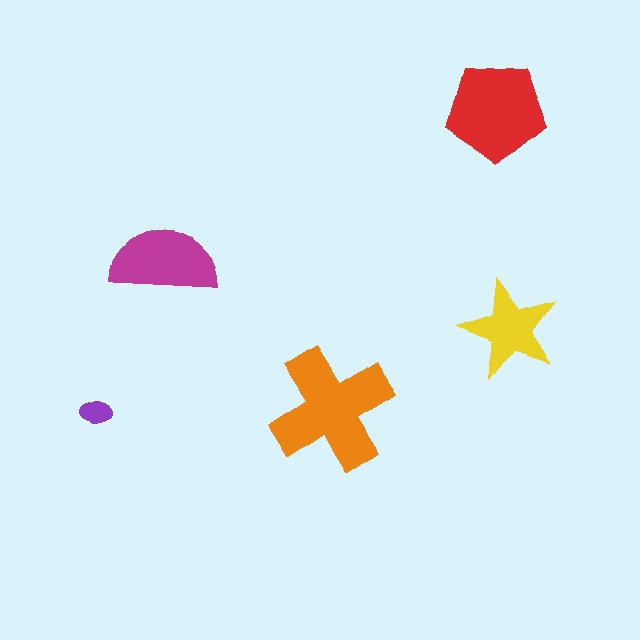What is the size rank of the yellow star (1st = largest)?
4th.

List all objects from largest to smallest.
The orange cross, the red pentagon, the magenta semicircle, the yellow star, the purple ellipse.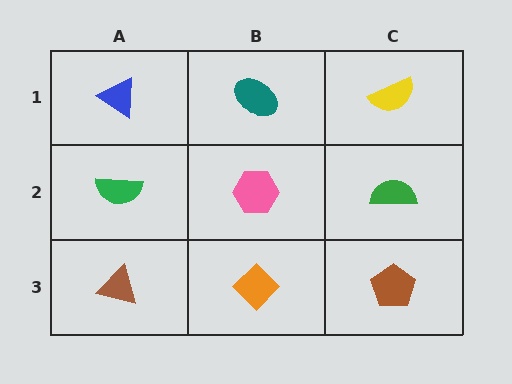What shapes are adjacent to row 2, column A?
A blue triangle (row 1, column A), a brown triangle (row 3, column A), a pink hexagon (row 2, column B).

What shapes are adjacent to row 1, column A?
A green semicircle (row 2, column A), a teal ellipse (row 1, column B).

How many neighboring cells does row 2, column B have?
4.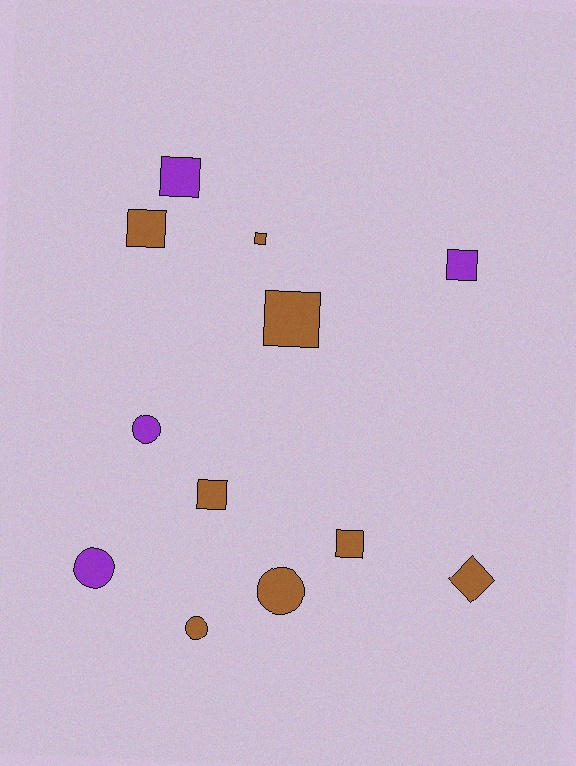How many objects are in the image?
There are 12 objects.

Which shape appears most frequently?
Square, with 7 objects.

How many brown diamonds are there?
There is 1 brown diamond.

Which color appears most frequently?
Brown, with 8 objects.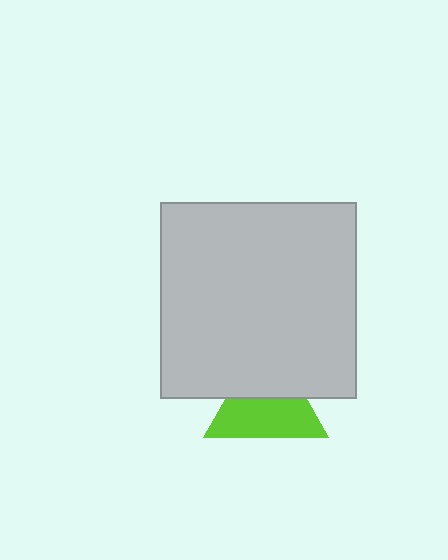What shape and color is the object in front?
The object in front is a light gray square.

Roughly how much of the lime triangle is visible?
About half of it is visible (roughly 57%).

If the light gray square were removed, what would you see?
You would see the complete lime triangle.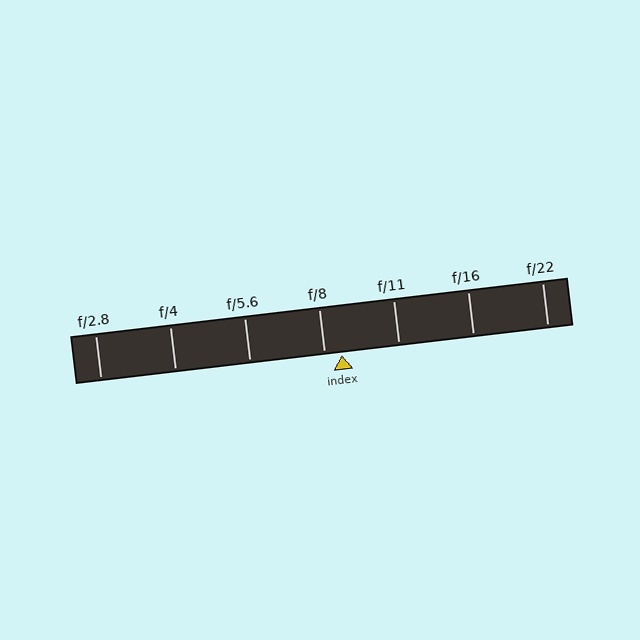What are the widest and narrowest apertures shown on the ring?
The widest aperture shown is f/2.8 and the narrowest is f/22.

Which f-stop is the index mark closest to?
The index mark is closest to f/8.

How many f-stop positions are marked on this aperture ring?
There are 7 f-stop positions marked.